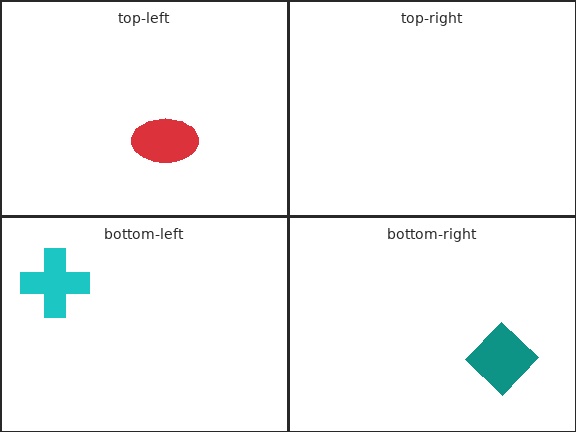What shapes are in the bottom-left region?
The cyan cross.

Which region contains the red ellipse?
The top-left region.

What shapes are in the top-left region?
The red ellipse.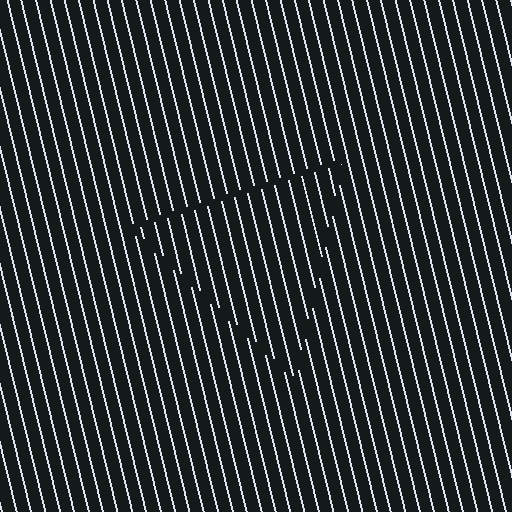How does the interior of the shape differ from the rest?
The interior of the shape contains the same grating, shifted by half a period — the contour is defined by the phase discontinuity where line-ends from the inner and outer gratings abut.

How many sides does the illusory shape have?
3 sides — the line-ends trace a triangle.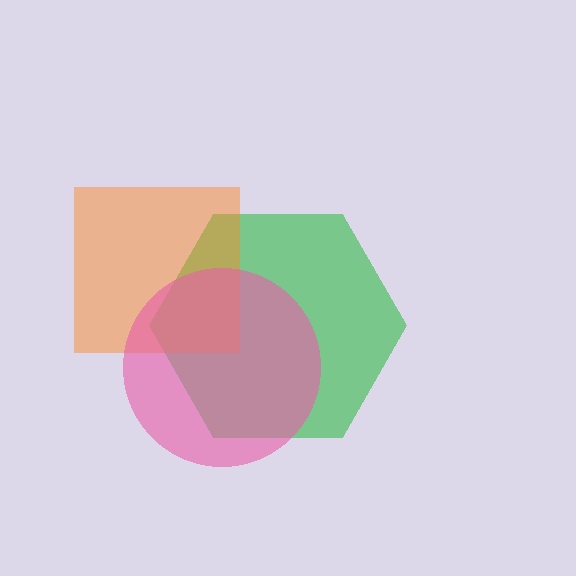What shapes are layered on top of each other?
The layered shapes are: a green hexagon, an orange square, a pink circle.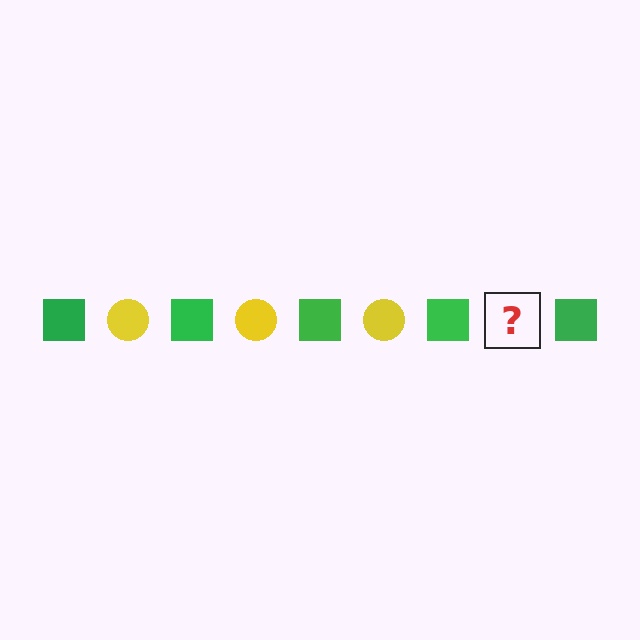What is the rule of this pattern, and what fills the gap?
The rule is that the pattern alternates between green square and yellow circle. The gap should be filled with a yellow circle.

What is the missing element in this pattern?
The missing element is a yellow circle.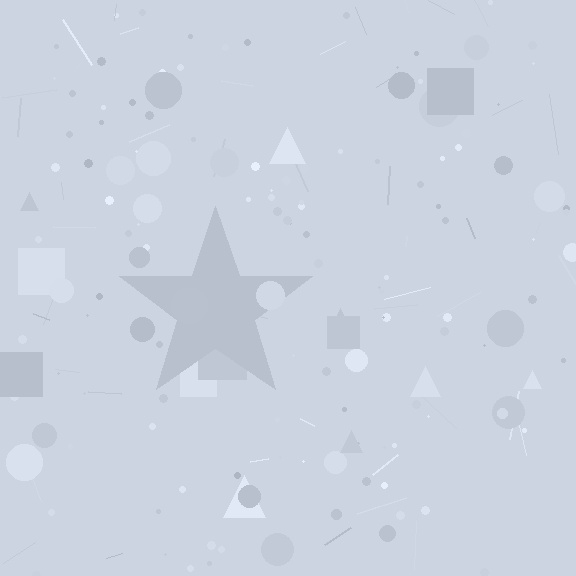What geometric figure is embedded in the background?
A star is embedded in the background.